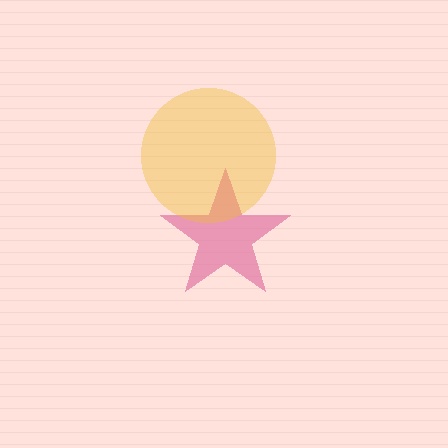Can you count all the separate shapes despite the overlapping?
Yes, there are 2 separate shapes.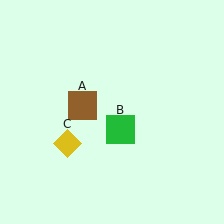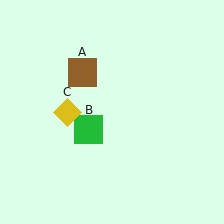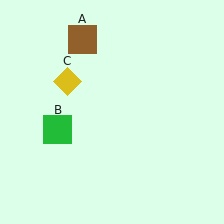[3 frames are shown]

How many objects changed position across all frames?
3 objects changed position: brown square (object A), green square (object B), yellow diamond (object C).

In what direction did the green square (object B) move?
The green square (object B) moved left.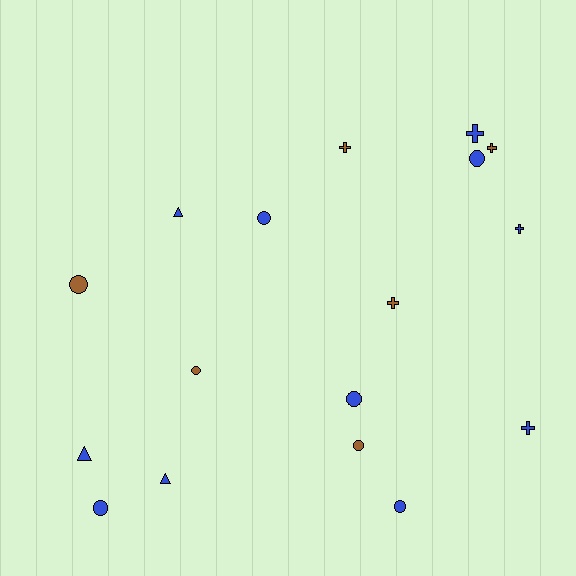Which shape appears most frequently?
Circle, with 8 objects.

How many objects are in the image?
There are 17 objects.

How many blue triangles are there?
There are 3 blue triangles.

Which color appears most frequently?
Blue, with 11 objects.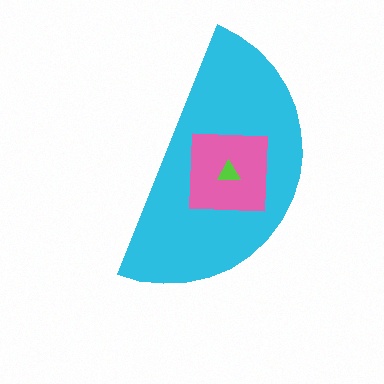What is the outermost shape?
The cyan semicircle.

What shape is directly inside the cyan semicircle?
The pink square.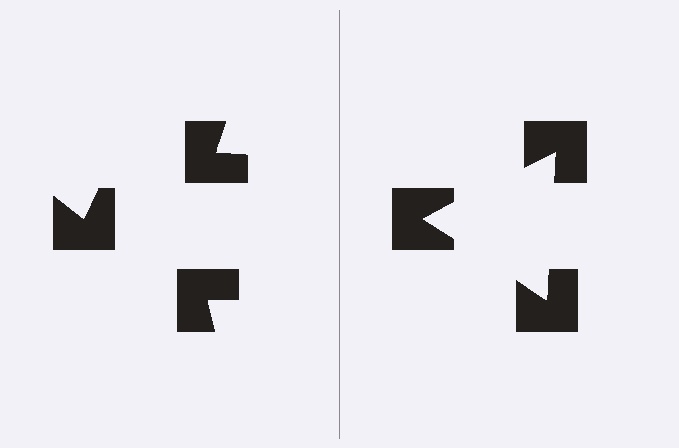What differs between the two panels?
The notched squares are positioned identically on both sides; only the wedge orientations differ. On the right they align to a triangle; on the left they are misaligned.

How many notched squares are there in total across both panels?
6 — 3 on each side.